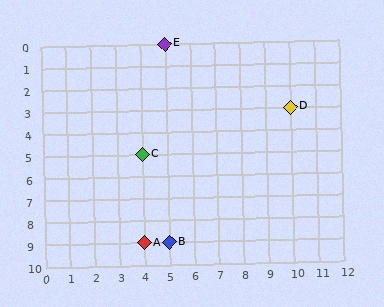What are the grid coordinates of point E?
Point E is at grid coordinates (5, 0).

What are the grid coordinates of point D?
Point D is at grid coordinates (10, 3).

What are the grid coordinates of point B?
Point B is at grid coordinates (5, 9).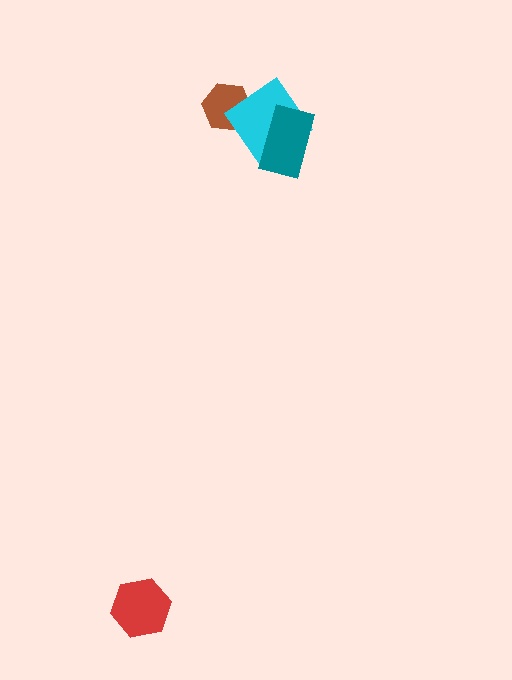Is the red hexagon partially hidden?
No, no other shape covers it.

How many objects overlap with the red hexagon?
0 objects overlap with the red hexagon.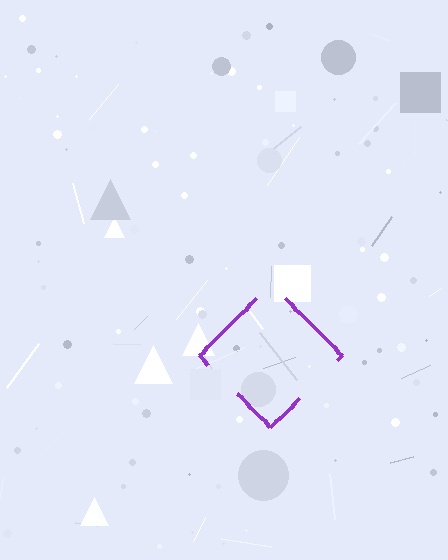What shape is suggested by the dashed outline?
The dashed outline suggests a diamond.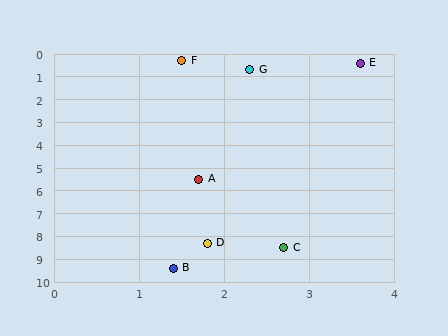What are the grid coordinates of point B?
Point B is at approximately (1.4, 9.4).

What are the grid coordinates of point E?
Point E is at approximately (3.6, 0.4).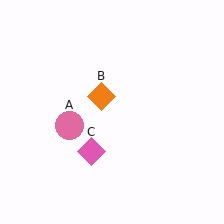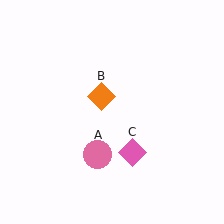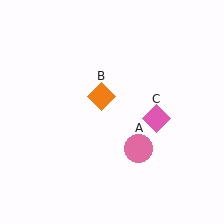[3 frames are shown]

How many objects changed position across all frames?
2 objects changed position: pink circle (object A), pink diamond (object C).